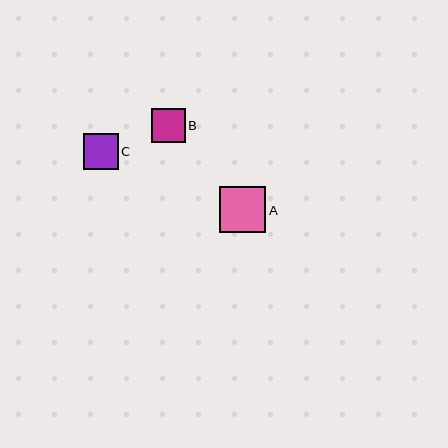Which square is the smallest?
Square B is the smallest with a size of approximately 34 pixels.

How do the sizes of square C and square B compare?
Square C and square B are approximately the same size.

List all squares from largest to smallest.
From largest to smallest: A, C, B.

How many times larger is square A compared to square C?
Square A is approximately 1.3 times the size of square C.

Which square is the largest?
Square A is the largest with a size of approximately 46 pixels.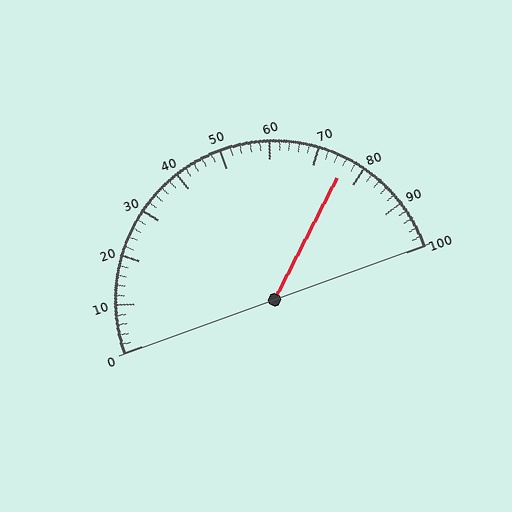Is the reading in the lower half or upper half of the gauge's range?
The reading is in the upper half of the range (0 to 100).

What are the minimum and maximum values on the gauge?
The gauge ranges from 0 to 100.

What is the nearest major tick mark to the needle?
The nearest major tick mark is 80.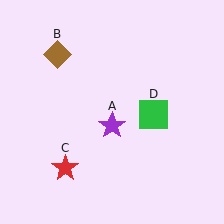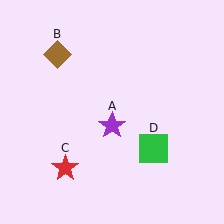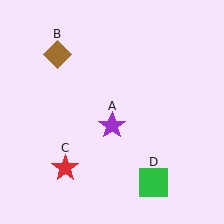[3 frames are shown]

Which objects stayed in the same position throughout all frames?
Purple star (object A) and brown diamond (object B) and red star (object C) remained stationary.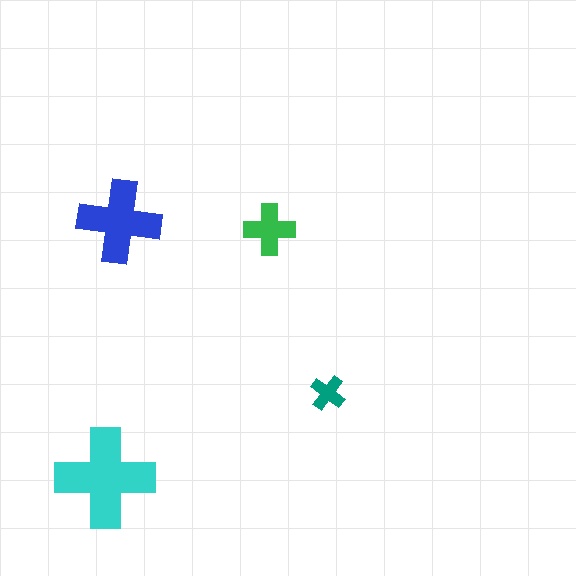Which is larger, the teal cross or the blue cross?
The blue one.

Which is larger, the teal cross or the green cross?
The green one.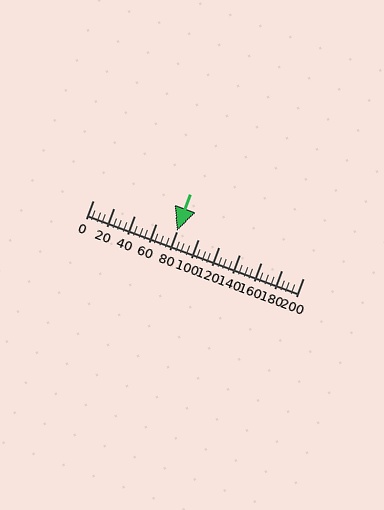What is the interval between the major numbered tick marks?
The major tick marks are spaced 20 units apart.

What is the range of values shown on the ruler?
The ruler shows values from 0 to 200.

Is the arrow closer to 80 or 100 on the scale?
The arrow is closer to 80.